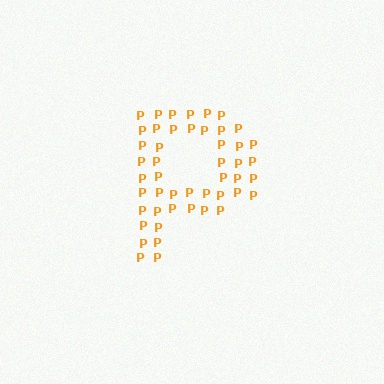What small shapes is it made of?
It is made of small letter P's.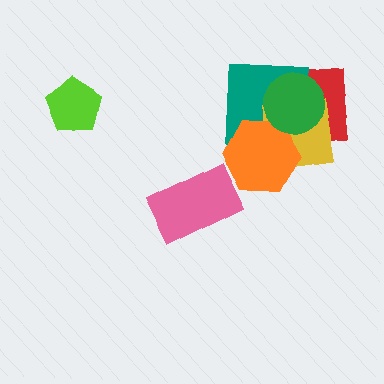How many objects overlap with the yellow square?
4 objects overlap with the yellow square.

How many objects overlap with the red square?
3 objects overlap with the red square.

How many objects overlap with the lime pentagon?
0 objects overlap with the lime pentagon.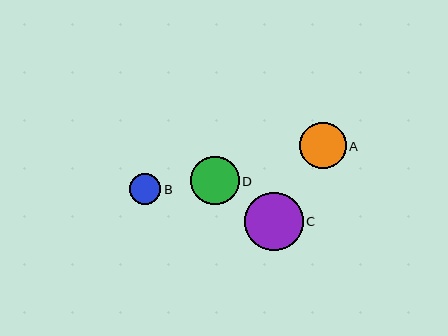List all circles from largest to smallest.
From largest to smallest: C, D, A, B.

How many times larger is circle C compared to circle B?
Circle C is approximately 1.9 times the size of circle B.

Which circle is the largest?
Circle C is the largest with a size of approximately 59 pixels.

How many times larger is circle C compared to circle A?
Circle C is approximately 1.3 times the size of circle A.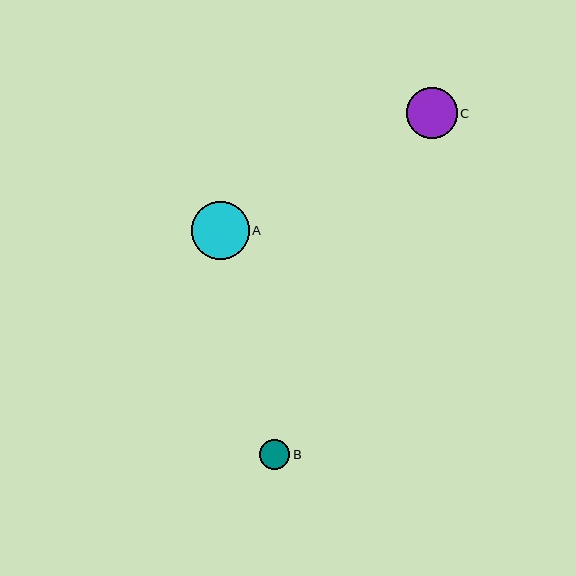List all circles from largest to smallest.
From largest to smallest: A, C, B.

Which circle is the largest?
Circle A is the largest with a size of approximately 58 pixels.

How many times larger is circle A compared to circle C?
Circle A is approximately 1.1 times the size of circle C.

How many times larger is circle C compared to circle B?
Circle C is approximately 1.7 times the size of circle B.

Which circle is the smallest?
Circle B is the smallest with a size of approximately 30 pixels.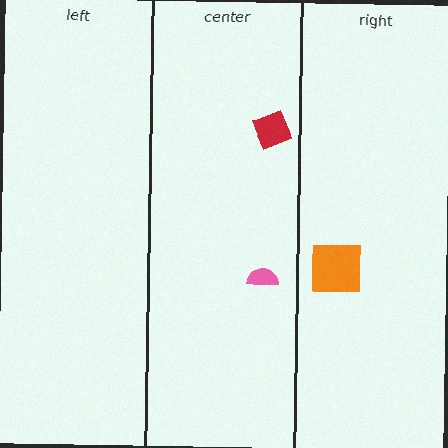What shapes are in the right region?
The orange square.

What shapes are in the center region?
The pink semicircle, the red diamond.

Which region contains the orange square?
The right region.